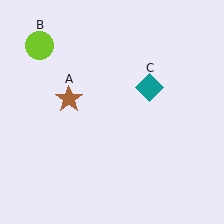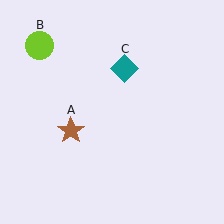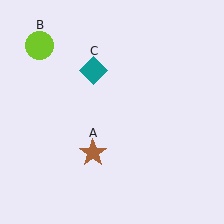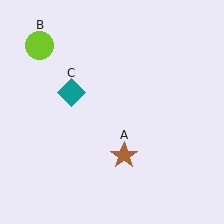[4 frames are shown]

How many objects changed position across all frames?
2 objects changed position: brown star (object A), teal diamond (object C).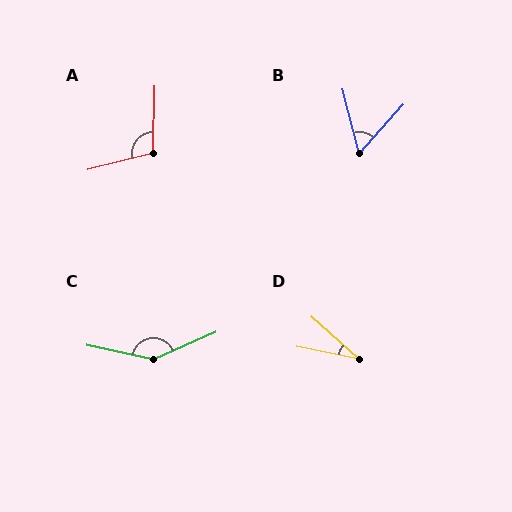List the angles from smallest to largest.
D (31°), B (57°), A (105°), C (144°).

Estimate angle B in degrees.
Approximately 57 degrees.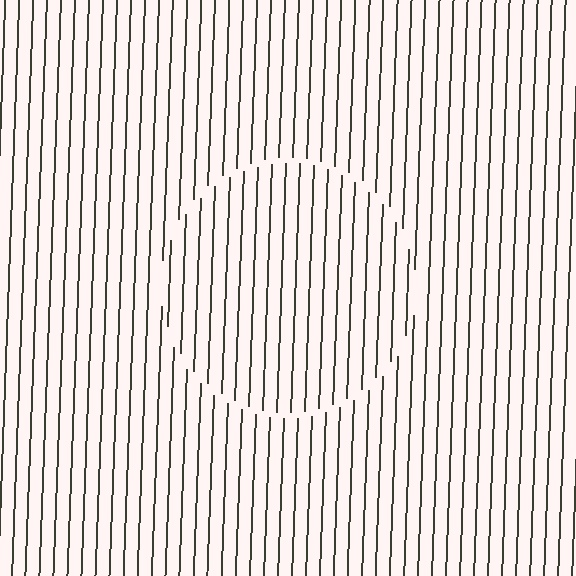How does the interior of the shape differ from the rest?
The interior of the shape contains the same grating, shifted by half a period — the contour is defined by the phase discontinuity where line-ends from the inner and outer gratings abut.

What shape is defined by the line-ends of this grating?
An illusory circle. The interior of the shape contains the same grating, shifted by half a period — the contour is defined by the phase discontinuity where line-ends from the inner and outer gratings abut.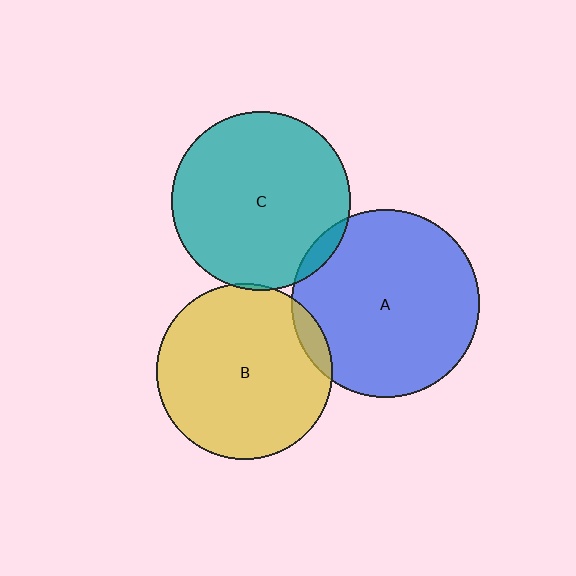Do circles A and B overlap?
Yes.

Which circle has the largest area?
Circle A (blue).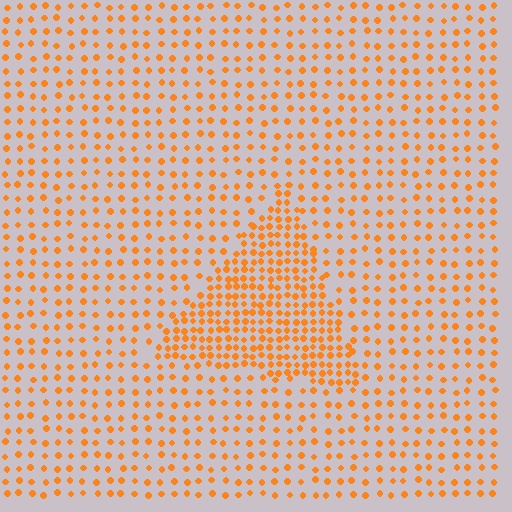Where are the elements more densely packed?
The elements are more densely packed inside the triangle boundary.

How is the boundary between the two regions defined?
The boundary is defined by a change in element density (approximately 2.2x ratio). All elements are the same color, size, and shape.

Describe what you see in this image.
The image contains small orange elements arranged at two different densities. A triangle-shaped region is visible where the elements are more densely packed than the surrounding area.